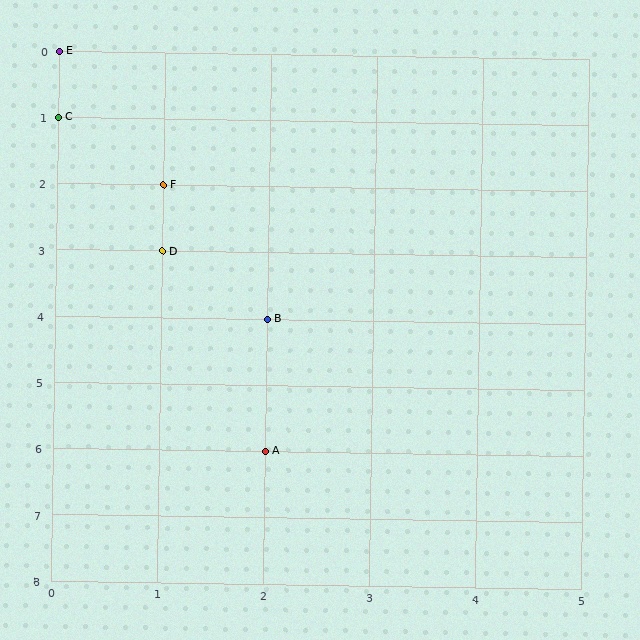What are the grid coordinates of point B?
Point B is at grid coordinates (2, 4).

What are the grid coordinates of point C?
Point C is at grid coordinates (0, 1).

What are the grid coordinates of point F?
Point F is at grid coordinates (1, 2).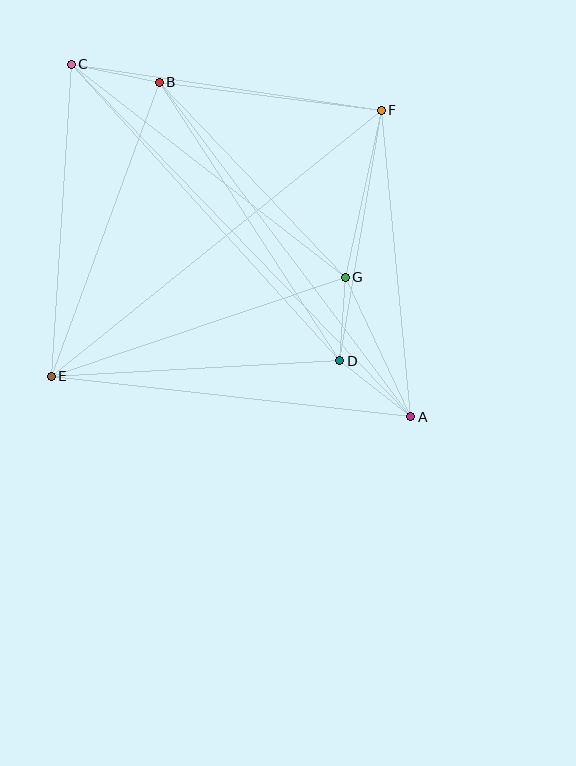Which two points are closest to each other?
Points D and G are closest to each other.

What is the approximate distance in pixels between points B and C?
The distance between B and C is approximately 90 pixels.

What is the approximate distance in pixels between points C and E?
The distance between C and E is approximately 313 pixels.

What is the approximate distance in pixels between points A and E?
The distance between A and E is approximately 362 pixels.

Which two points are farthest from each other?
Points A and C are farthest from each other.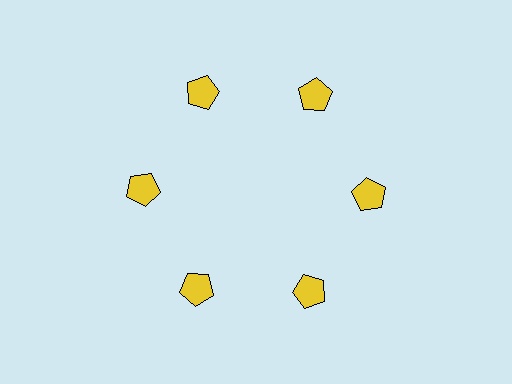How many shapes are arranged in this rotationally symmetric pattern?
There are 6 shapes, arranged in 6 groups of 1.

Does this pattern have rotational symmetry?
Yes, this pattern has 6-fold rotational symmetry. It looks the same after rotating 60 degrees around the center.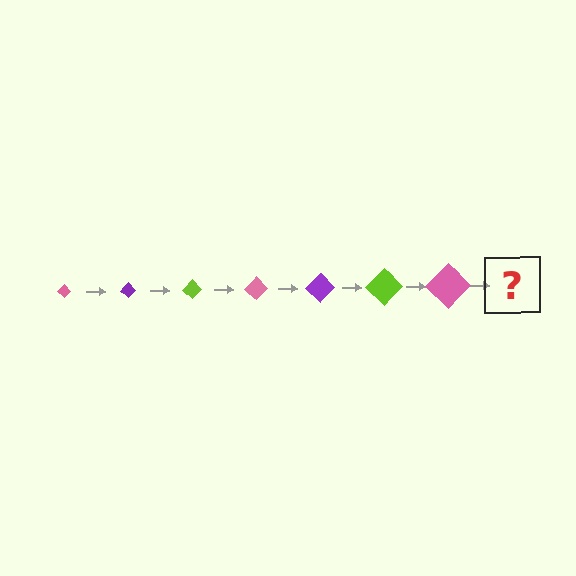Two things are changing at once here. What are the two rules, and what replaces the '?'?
The two rules are that the diamond grows larger each step and the color cycles through pink, purple, and lime. The '?' should be a purple diamond, larger than the previous one.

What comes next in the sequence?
The next element should be a purple diamond, larger than the previous one.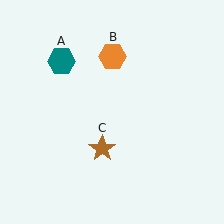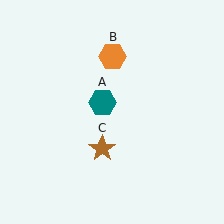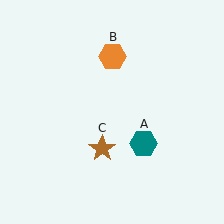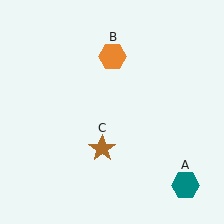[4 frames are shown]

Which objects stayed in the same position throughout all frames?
Orange hexagon (object B) and brown star (object C) remained stationary.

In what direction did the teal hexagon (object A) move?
The teal hexagon (object A) moved down and to the right.